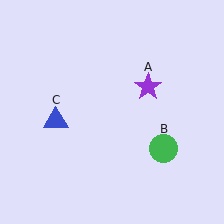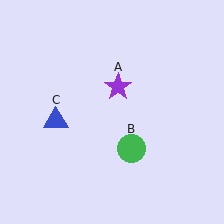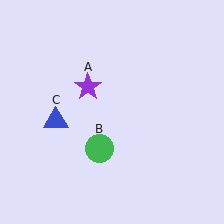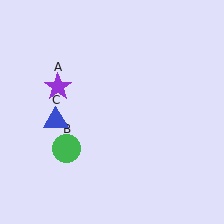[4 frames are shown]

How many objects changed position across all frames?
2 objects changed position: purple star (object A), green circle (object B).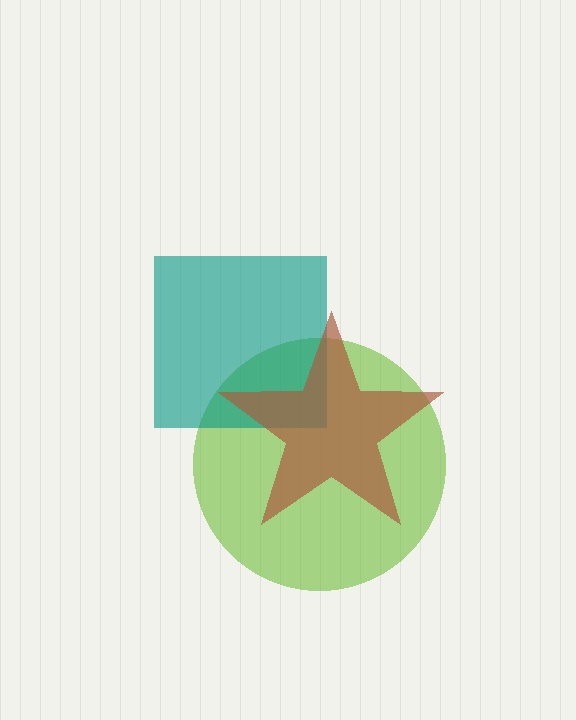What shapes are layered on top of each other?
The layered shapes are: a lime circle, a teal square, a brown star.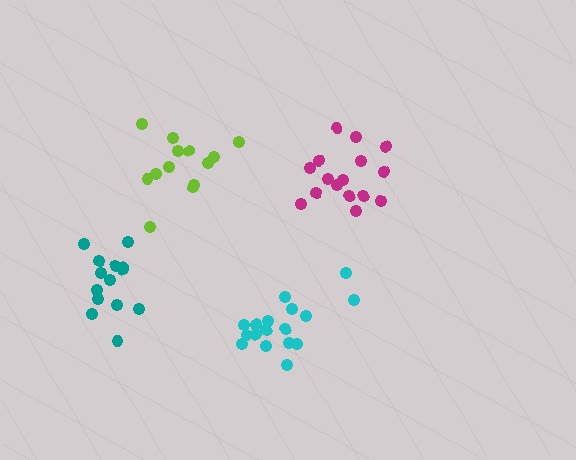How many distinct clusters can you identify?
There are 4 distinct clusters.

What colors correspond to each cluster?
The clusters are colored: cyan, lime, magenta, teal.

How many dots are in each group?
Group 1: 17 dots, Group 2: 13 dots, Group 3: 16 dots, Group 4: 14 dots (60 total).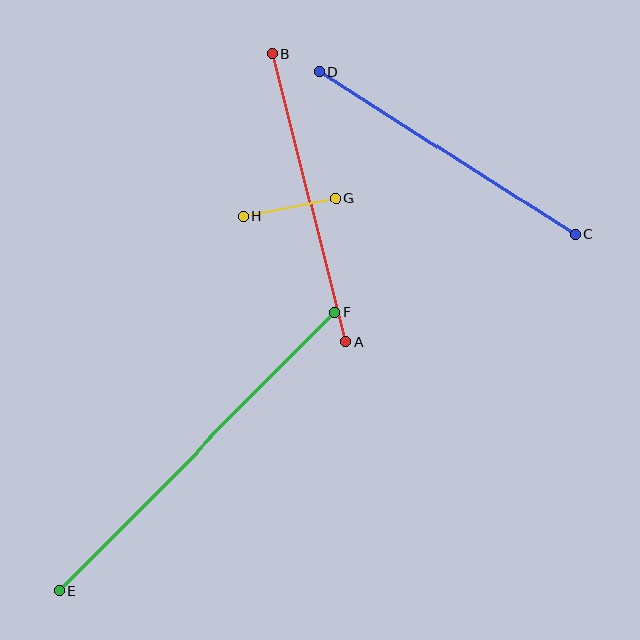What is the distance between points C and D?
The distance is approximately 303 pixels.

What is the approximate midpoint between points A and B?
The midpoint is at approximately (309, 198) pixels.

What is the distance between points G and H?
The distance is approximately 94 pixels.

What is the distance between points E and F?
The distance is approximately 392 pixels.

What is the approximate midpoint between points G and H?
The midpoint is at approximately (289, 207) pixels.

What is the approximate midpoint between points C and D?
The midpoint is at approximately (447, 153) pixels.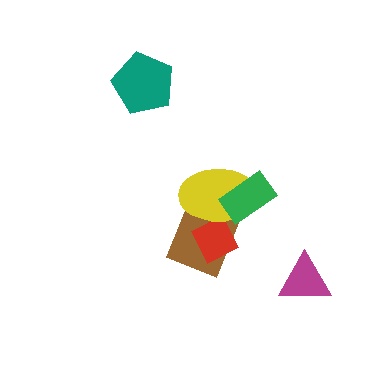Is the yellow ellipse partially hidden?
Yes, it is partially covered by another shape.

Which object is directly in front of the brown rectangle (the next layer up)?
The red diamond is directly in front of the brown rectangle.